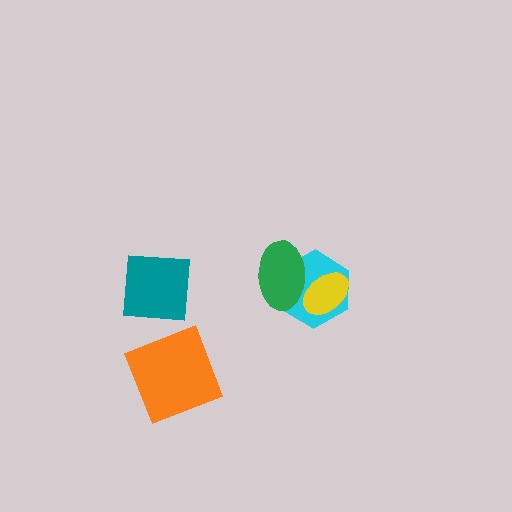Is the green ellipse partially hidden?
Yes, it is partially covered by another shape.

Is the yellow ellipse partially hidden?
No, no other shape covers it.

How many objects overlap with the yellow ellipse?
2 objects overlap with the yellow ellipse.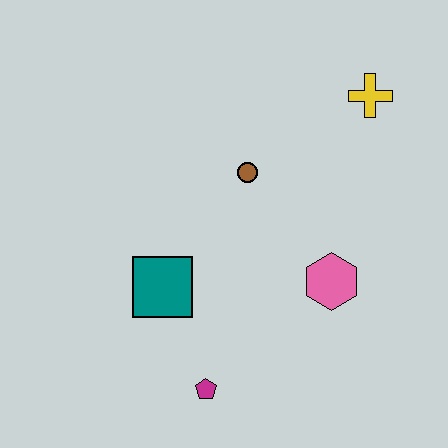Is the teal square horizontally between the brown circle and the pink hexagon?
No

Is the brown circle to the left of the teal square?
No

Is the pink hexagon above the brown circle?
No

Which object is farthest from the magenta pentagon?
The yellow cross is farthest from the magenta pentagon.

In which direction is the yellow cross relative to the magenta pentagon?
The yellow cross is above the magenta pentagon.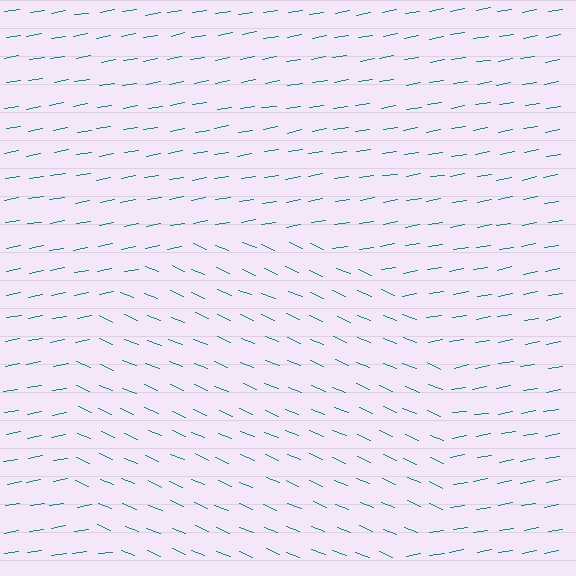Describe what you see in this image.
The image is filled with small teal line segments. A circle region in the image has lines oriented differently from the surrounding lines, creating a visible texture boundary.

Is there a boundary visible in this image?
Yes, there is a texture boundary formed by a change in line orientation.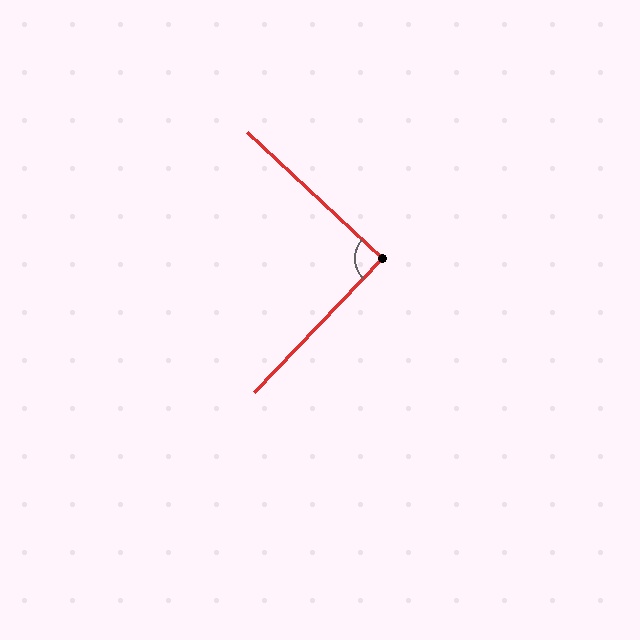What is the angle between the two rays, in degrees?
Approximately 90 degrees.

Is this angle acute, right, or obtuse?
It is approximately a right angle.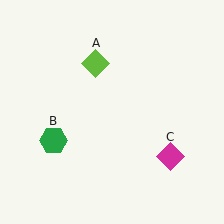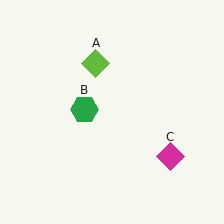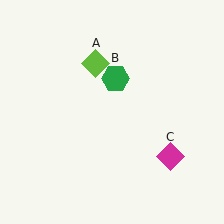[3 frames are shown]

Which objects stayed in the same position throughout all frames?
Lime diamond (object A) and magenta diamond (object C) remained stationary.